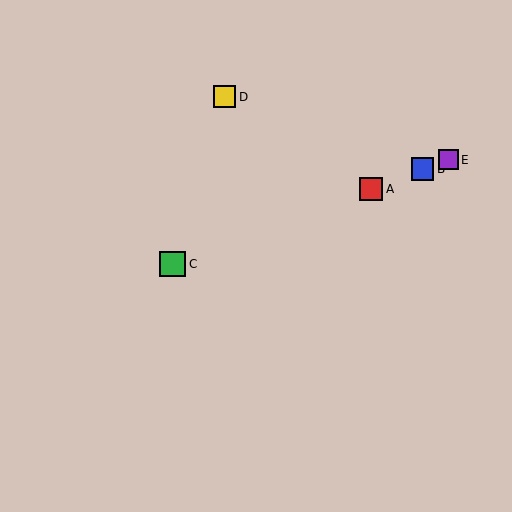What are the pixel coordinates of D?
Object D is at (225, 97).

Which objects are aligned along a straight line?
Objects A, B, C, E are aligned along a straight line.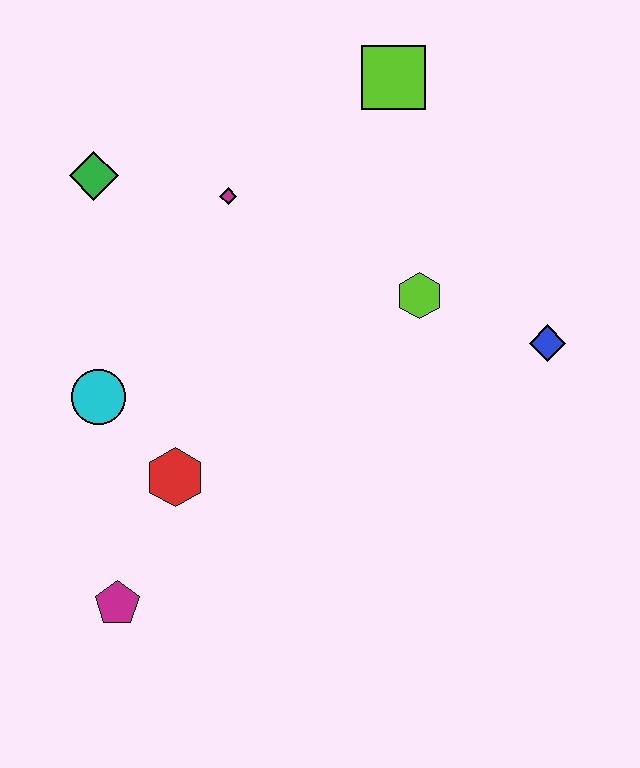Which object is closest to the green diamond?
The magenta diamond is closest to the green diamond.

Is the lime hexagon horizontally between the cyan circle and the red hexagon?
No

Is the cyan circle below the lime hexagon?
Yes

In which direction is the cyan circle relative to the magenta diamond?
The cyan circle is below the magenta diamond.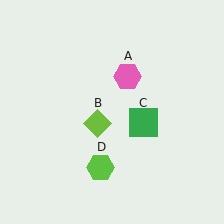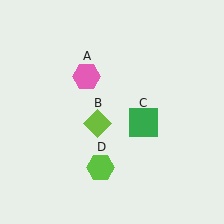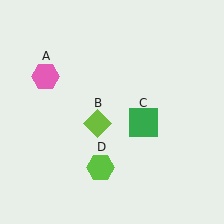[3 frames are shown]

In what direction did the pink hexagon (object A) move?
The pink hexagon (object A) moved left.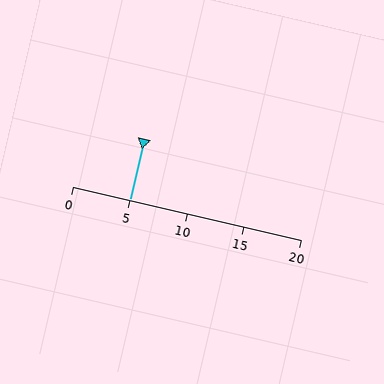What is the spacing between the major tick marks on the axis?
The major ticks are spaced 5 apart.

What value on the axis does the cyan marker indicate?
The marker indicates approximately 5.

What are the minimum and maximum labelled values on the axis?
The axis runs from 0 to 20.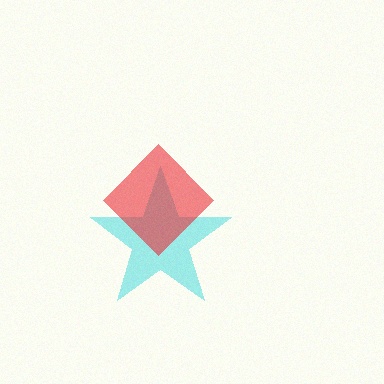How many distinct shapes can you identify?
There are 2 distinct shapes: a cyan star, a red diamond.